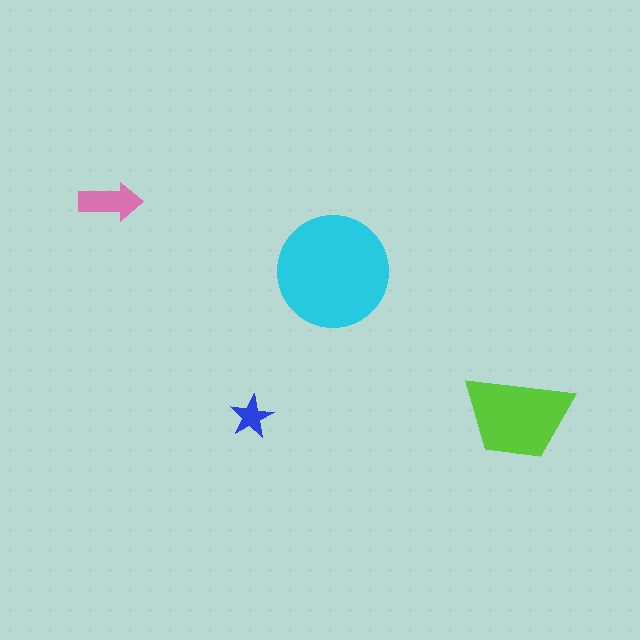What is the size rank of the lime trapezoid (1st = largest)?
2nd.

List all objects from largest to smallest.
The cyan circle, the lime trapezoid, the pink arrow, the blue star.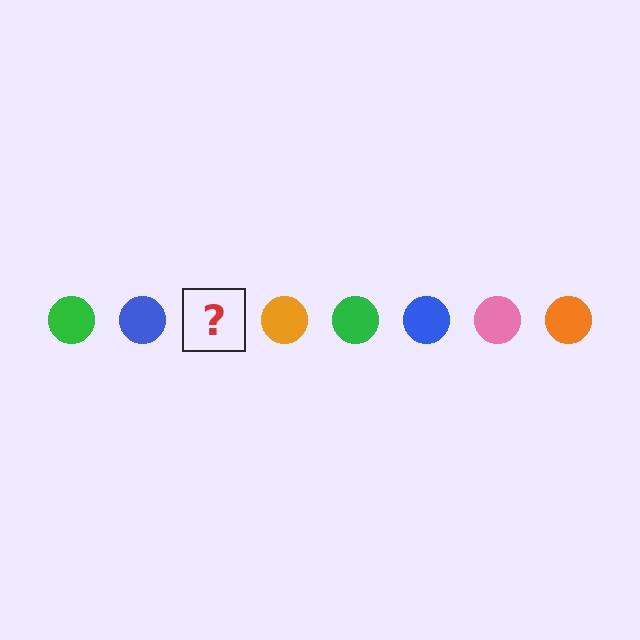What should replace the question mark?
The question mark should be replaced with a pink circle.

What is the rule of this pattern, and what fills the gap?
The rule is that the pattern cycles through green, blue, pink, orange circles. The gap should be filled with a pink circle.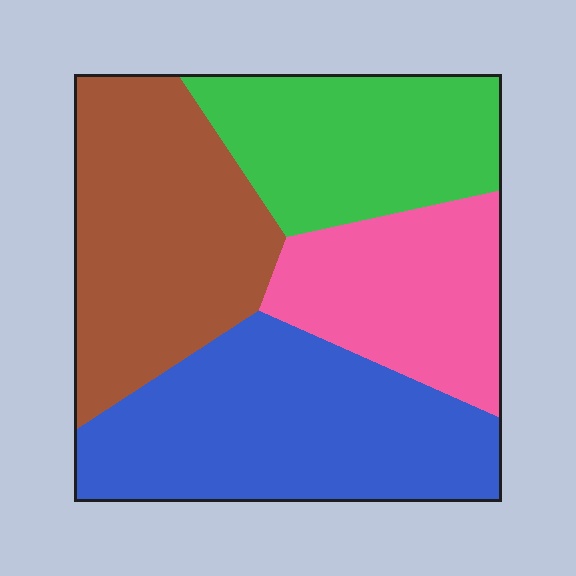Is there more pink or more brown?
Brown.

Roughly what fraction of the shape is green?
Green takes up about one fifth (1/5) of the shape.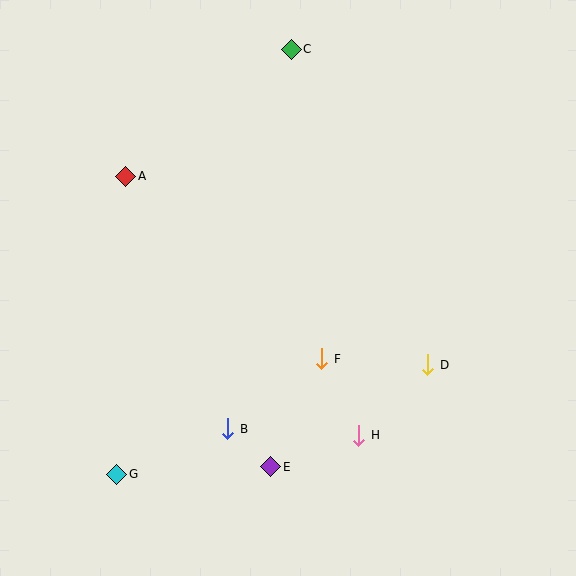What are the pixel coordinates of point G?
Point G is at (117, 474).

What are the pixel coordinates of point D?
Point D is at (428, 365).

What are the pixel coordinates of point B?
Point B is at (228, 429).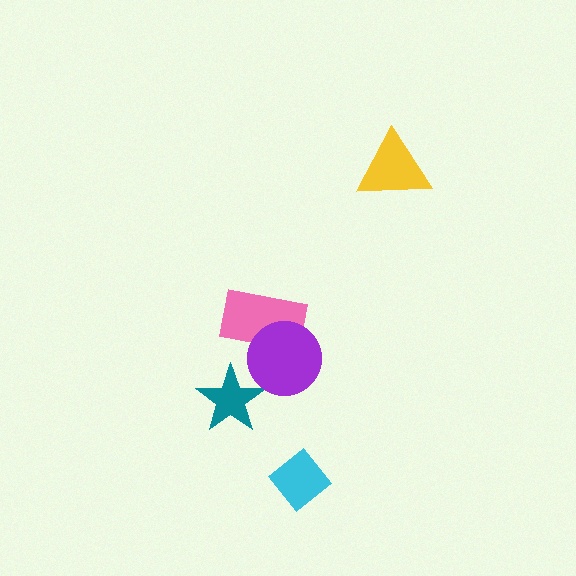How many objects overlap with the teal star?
0 objects overlap with the teal star.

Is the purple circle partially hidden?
No, no other shape covers it.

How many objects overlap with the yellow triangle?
0 objects overlap with the yellow triangle.